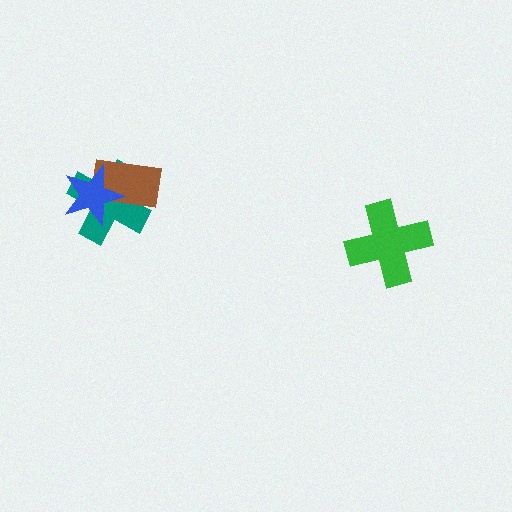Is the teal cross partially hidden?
Yes, it is partially covered by another shape.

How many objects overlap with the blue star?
2 objects overlap with the blue star.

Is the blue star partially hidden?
No, no other shape covers it.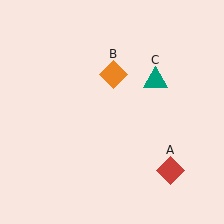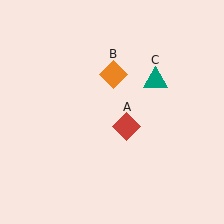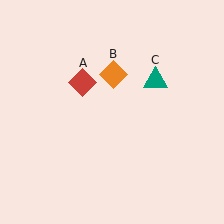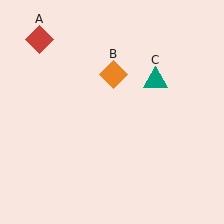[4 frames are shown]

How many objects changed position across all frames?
1 object changed position: red diamond (object A).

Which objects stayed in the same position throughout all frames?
Orange diamond (object B) and teal triangle (object C) remained stationary.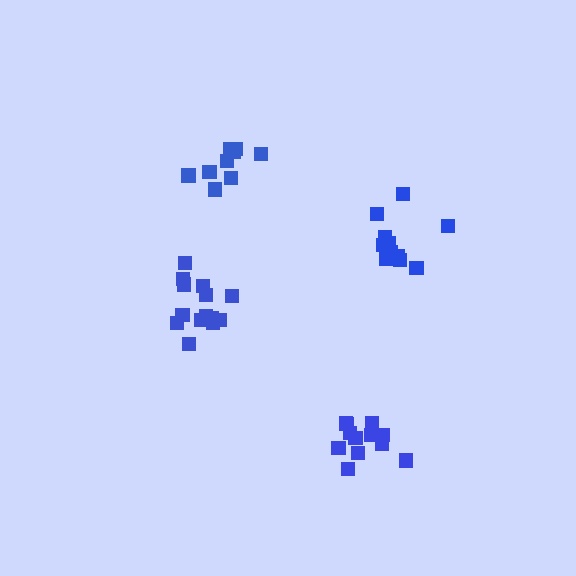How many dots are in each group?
Group 1: 13 dots, Group 2: 12 dots, Group 3: 9 dots, Group 4: 14 dots (48 total).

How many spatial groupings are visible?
There are 4 spatial groupings.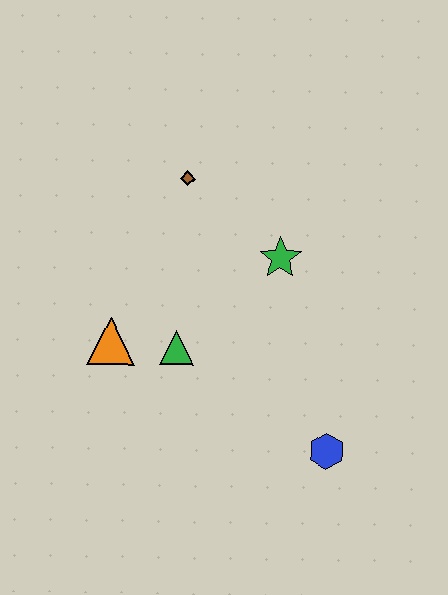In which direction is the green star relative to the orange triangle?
The green star is to the right of the orange triangle.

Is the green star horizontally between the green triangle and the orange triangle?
No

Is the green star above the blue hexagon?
Yes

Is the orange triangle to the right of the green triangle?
No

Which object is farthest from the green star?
The blue hexagon is farthest from the green star.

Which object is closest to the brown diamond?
The green star is closest to the brown diamond.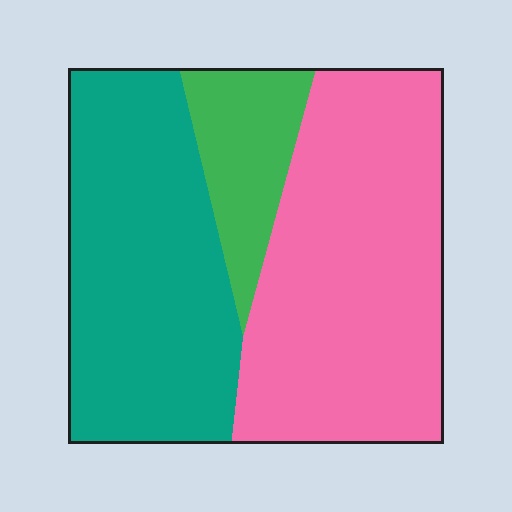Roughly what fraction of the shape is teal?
Teal covers roughly 40% of the shape.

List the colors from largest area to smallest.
From largest to smallest: pink, teal, green.